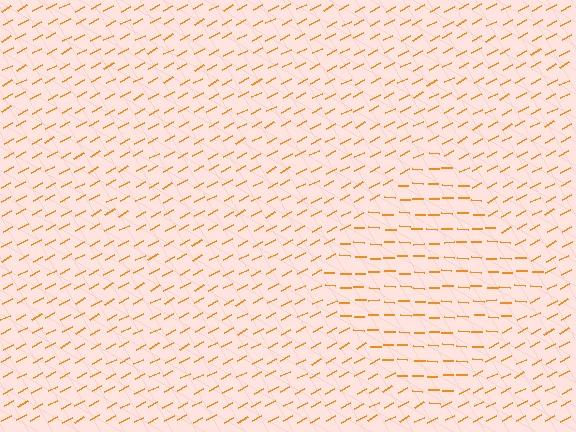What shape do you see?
I see a diamond.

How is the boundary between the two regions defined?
The boundary is defined purely by a change in line orientation (approximately 30 degrees difference). All lines are the same color and thickness.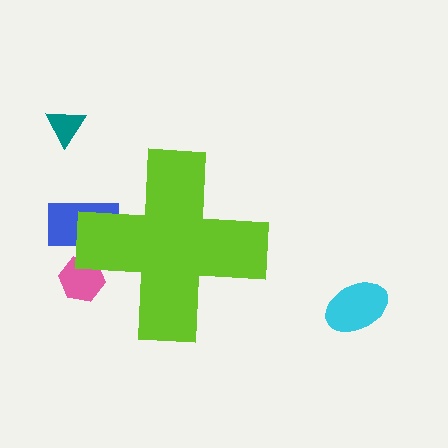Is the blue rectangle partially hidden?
Yes, the blue rectangle is partially hidden behind the lime cross.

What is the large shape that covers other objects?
A lime cross.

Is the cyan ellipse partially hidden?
No, the cyan ellipse is fully visible.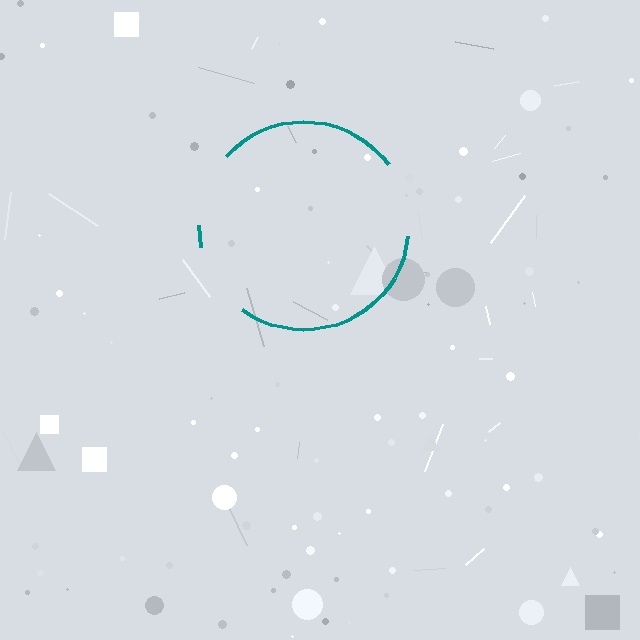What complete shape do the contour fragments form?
The contour fragments form a circle.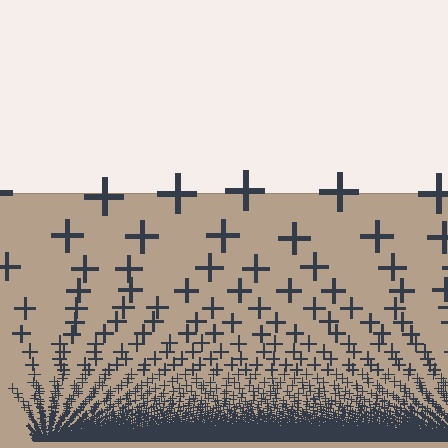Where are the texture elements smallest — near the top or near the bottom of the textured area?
Near the bottom.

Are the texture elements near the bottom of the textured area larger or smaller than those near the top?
Smaller. The gradient is inverted — elements near the bottom are smaller and denser.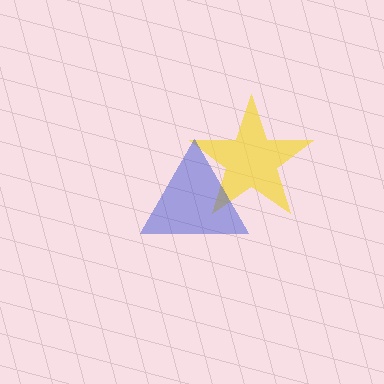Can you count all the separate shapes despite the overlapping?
Yes, there are 2 separate shapes.